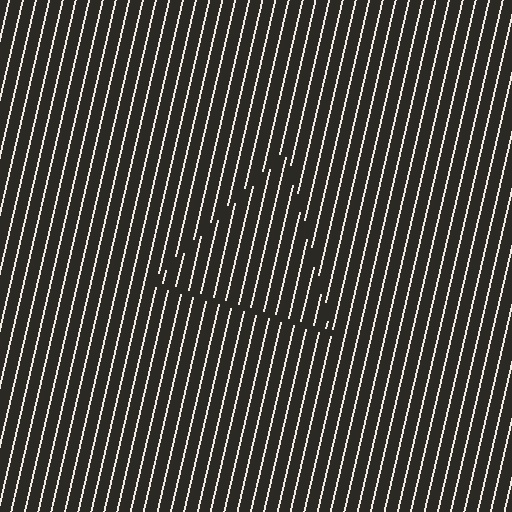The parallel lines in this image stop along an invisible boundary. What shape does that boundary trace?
An illusory triangle. The interior of the shape contains the same grating, shifted by half a period — the contour is defined by the phase discontinuity where line-ends from the inner and outer gratings abut.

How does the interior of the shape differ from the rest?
The interior of the shape contains the same grating, shifted by half a period — the contour is defined by the phase discontinuity where line-ends from the inner and outer gratings abut.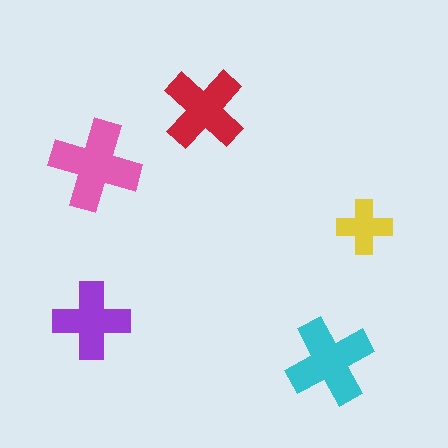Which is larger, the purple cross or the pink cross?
The pink one.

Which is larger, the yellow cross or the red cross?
The red one.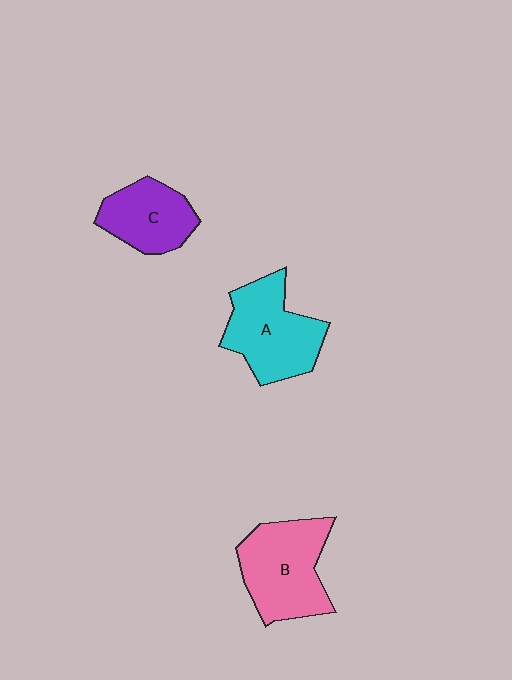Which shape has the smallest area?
Shape C (purple).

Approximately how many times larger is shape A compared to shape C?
Approximately 1.3 times.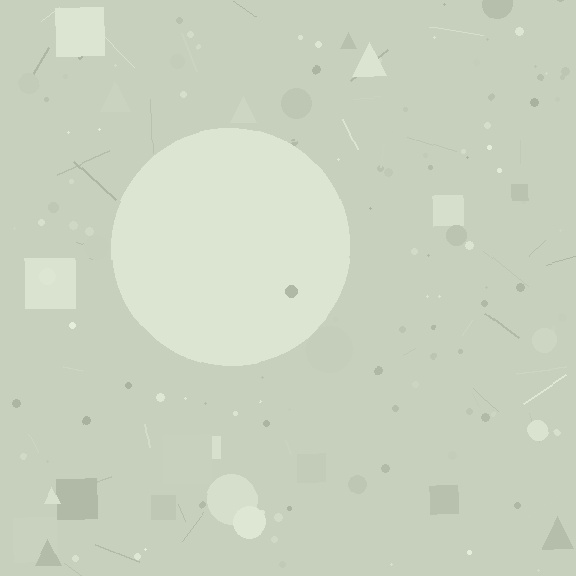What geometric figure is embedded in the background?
A circle is embedded in the background.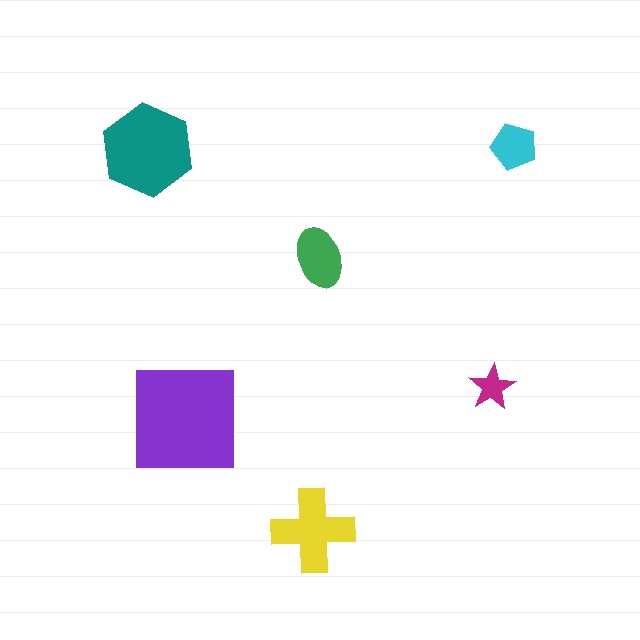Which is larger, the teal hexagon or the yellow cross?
The teal hexagon.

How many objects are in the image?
There are 6 objects in the image.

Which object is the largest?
The purple square.